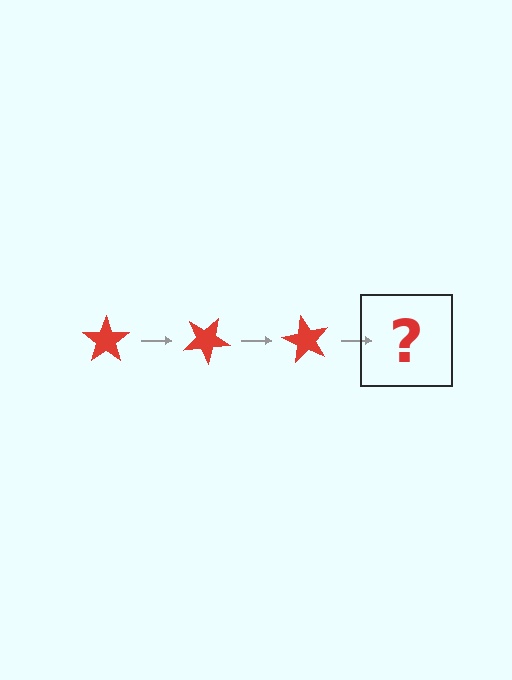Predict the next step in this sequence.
The next step is a red star rotated 90 degrees.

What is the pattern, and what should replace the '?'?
The pattern is that the star rotates 30 degrees each step. The '?' should be a red star rotated 90 degrees.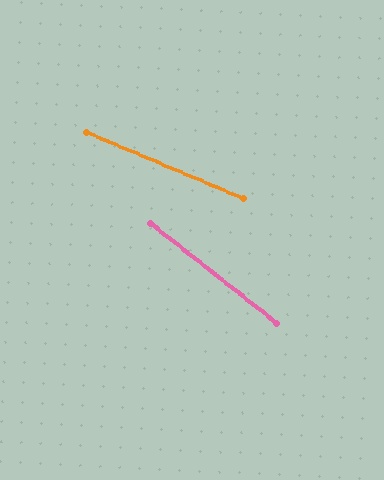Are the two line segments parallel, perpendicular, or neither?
Neither parallel nor perpendicular — they differ by about 15°.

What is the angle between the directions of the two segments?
Approximately 15 degrees.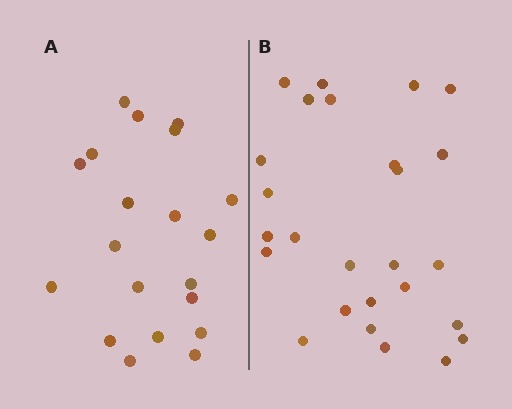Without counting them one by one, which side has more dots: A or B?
Region B (the right region) has more dots.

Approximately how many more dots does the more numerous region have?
Region B has about 6 more dots than region A.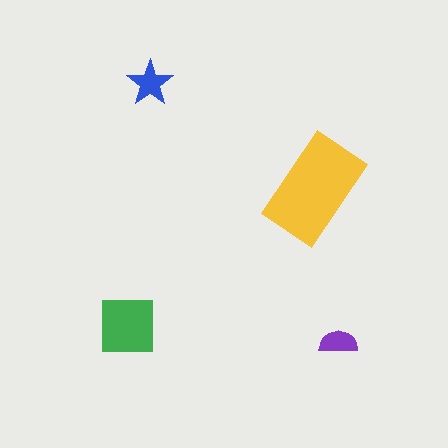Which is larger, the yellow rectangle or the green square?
The yellow rectangle.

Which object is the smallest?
The purple semicircle.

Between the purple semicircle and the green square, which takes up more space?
The green square.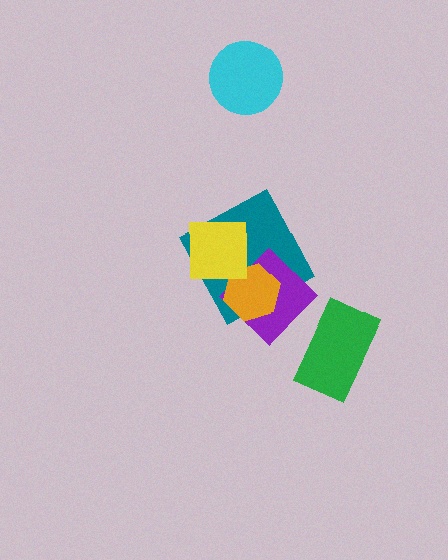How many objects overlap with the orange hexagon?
2 objects overlap with the orange hexagon.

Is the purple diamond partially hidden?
Yes, it is partially covered by another shape.